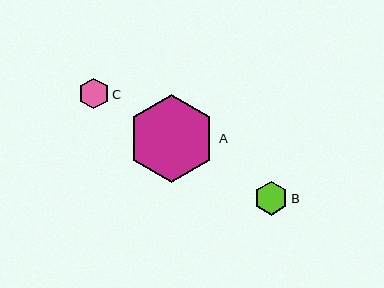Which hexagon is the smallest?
Hexagon C is the smallest with a size of approximately 30 pixels.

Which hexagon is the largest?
Hexagon A is the largest with a size of approximately 88 pixels.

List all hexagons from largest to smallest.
From largest to smallest: A, B, C.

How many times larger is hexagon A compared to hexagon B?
Hexagon A is approximately 2.6 times the size of hexagon B.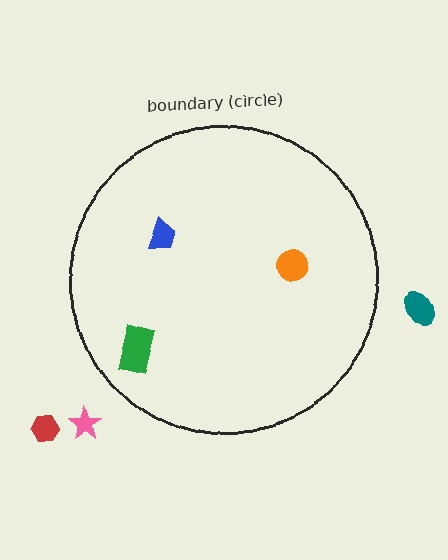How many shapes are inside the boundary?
3 inside, 3 outside.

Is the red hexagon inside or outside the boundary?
Outside.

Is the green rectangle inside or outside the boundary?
Inside.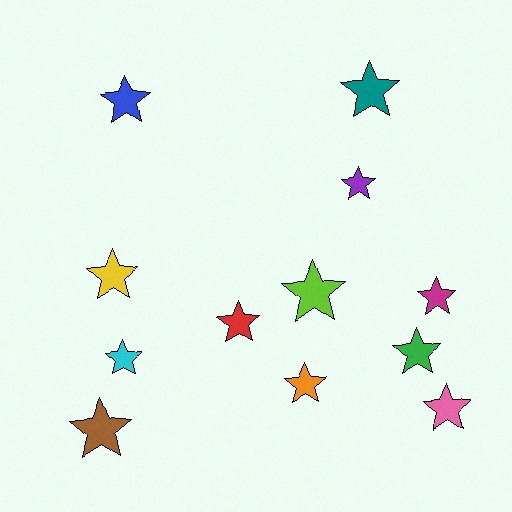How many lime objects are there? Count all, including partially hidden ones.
There is 1 lime object.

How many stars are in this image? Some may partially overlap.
There are 12 stars.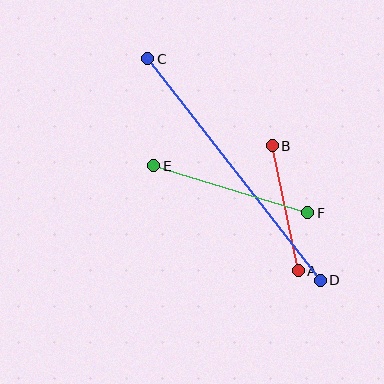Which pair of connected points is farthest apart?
Points C and D are farthest apart.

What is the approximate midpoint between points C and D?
The midpoint is at approximately (234, 169) pixels.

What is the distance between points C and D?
The distance is approximately 280 pixels.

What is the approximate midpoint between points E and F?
The midpoint is at approximately (231, 189) pixels.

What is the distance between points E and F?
The distance is approximately 161 pixels.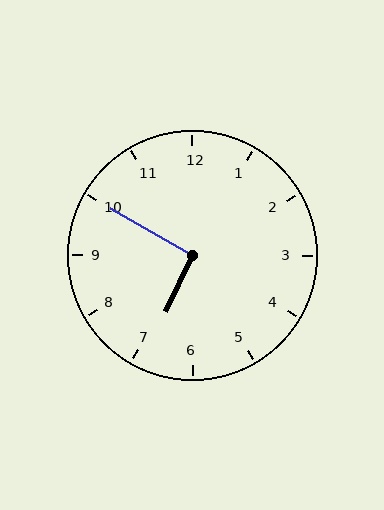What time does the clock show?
6:50.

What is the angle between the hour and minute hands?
Approximately 95 degrees.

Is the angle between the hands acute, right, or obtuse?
It is right.